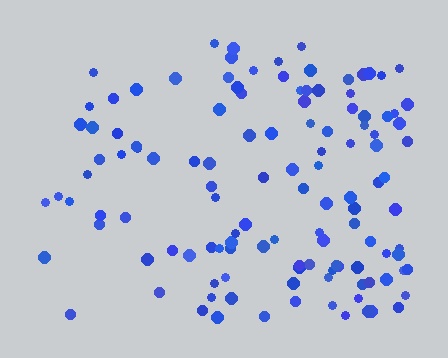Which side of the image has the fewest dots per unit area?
The left.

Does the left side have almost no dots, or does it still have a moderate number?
Still a moderate number, just noticeably fewer than the right.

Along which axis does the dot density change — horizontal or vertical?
Horizontal.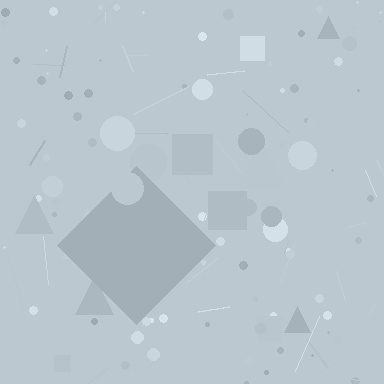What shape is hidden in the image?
A diamond is hidden in the image.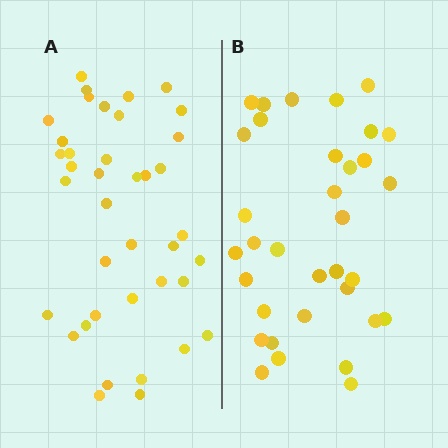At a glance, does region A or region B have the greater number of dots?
Region A (the left region) has more dots.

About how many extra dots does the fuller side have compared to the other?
Region A has about 5 more dots than region B.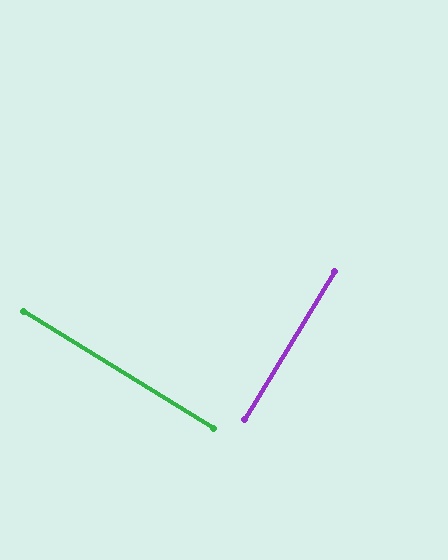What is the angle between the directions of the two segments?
Approximately 90 degrees.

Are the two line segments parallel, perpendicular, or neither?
Perpendicular — they meet at approximately 90°.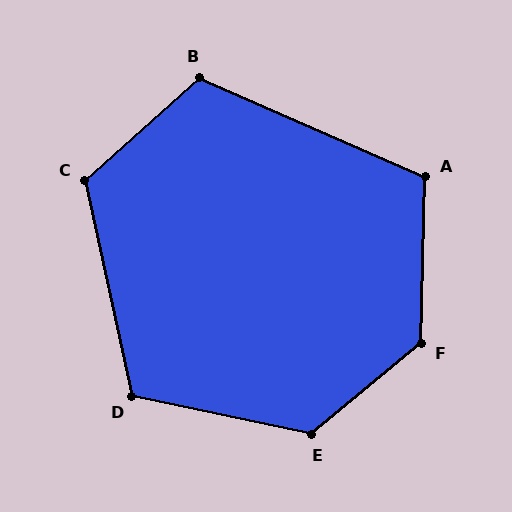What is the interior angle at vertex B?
Approximately 114 degrees (obtuse).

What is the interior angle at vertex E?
Approximately 128 degrees (obtuse).